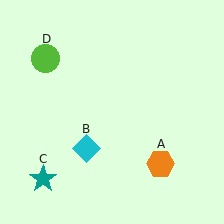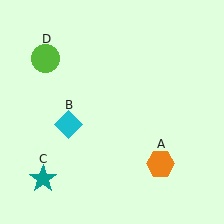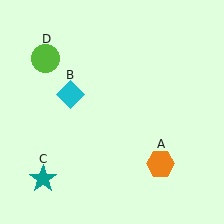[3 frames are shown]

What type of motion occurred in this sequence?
The cyan diamond (object B) rotated clockwise around the center of the scene.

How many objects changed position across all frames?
1 object changed position: cyan diamond (object B).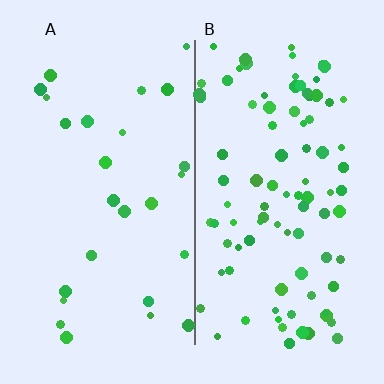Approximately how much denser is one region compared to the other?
Approximately 3.5× — region B over region A.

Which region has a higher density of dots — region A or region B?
B (the right).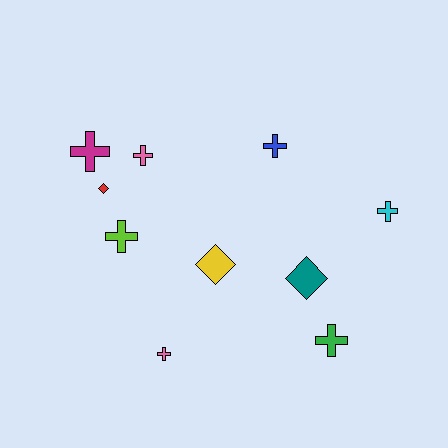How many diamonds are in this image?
There are 3 diamonds.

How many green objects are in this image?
There is 1 green object.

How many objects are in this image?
There are 10 objects.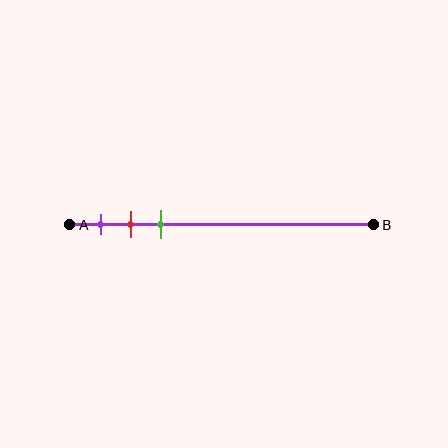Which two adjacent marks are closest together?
The red and green marks are the closest adjacent pair.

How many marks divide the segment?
There are 3 marks dividing the segment.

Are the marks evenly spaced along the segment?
Yes, the marks are approximately evenly spaced.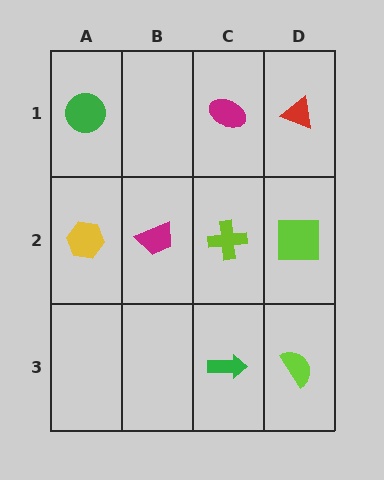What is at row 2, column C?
A lime cross.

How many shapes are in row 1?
3 shapes.